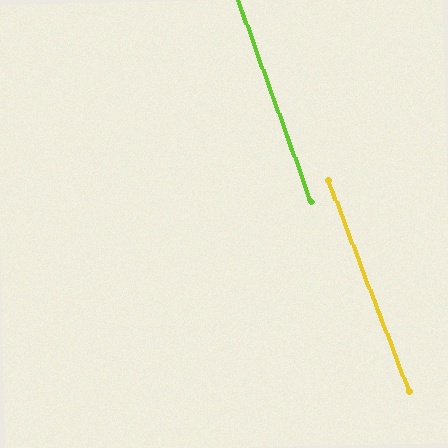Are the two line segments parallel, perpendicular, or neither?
Parallel — their directions differ by only 1.2°.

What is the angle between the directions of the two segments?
Approximately 1 degree.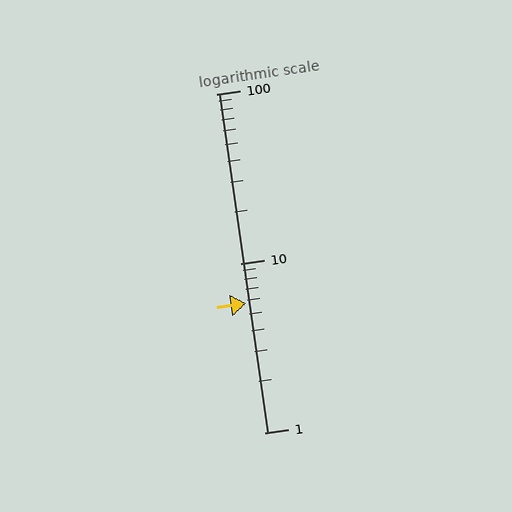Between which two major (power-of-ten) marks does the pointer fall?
The pointer is between 1 and 10.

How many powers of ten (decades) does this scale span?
The scale spans 2 decades, from 1 to 100.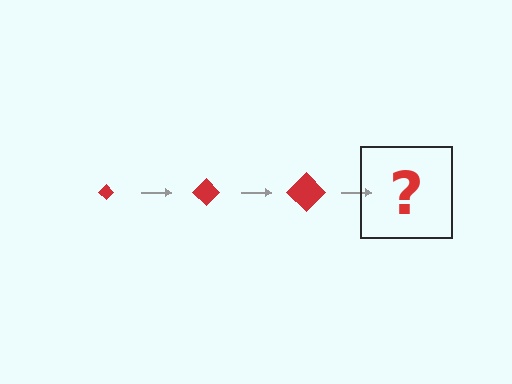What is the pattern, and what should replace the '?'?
The pattern is that the diamond gets progressively larger each step. The '?' should be a red diamond, larger than the previous one.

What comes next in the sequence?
The next element should be a red diamond, larger than the previous one.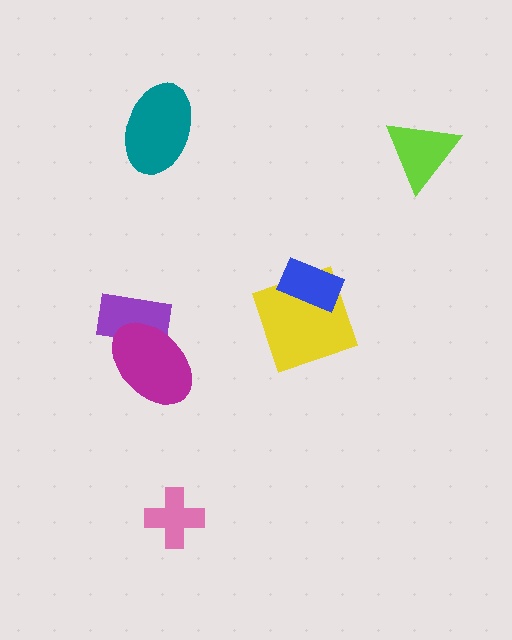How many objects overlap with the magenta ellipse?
1 object overlaps with the magenta ellipse.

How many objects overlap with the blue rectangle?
1 object overlaps with the blue rectangle.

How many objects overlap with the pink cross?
0 objects overlap with the pink cross.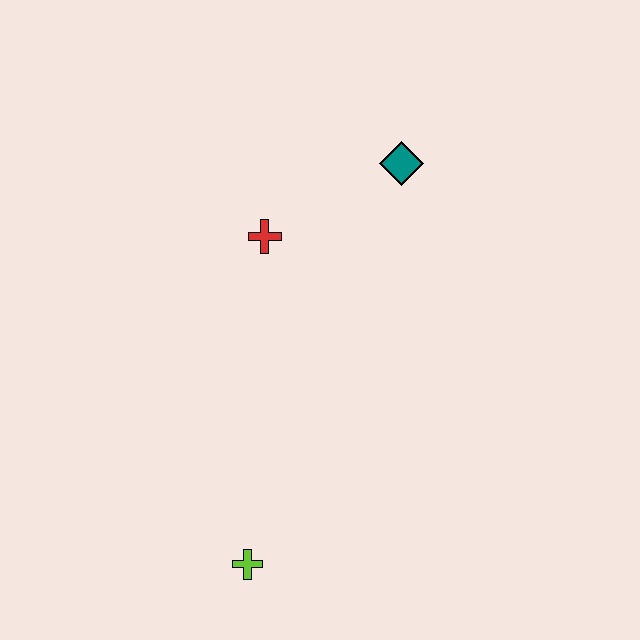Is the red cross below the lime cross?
No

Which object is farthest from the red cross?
The lime cross is farthest from the red cross.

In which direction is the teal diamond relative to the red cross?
The teal diamond is to the right of the red cross.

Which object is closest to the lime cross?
The red cross is closest to the lime cross.